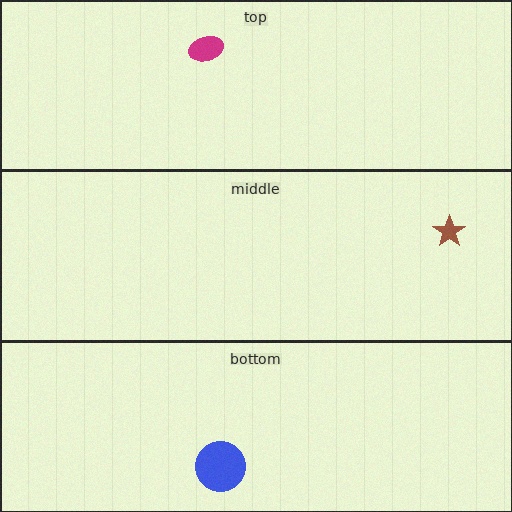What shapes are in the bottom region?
The blue circle.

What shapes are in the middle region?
The brown star.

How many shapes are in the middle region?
1.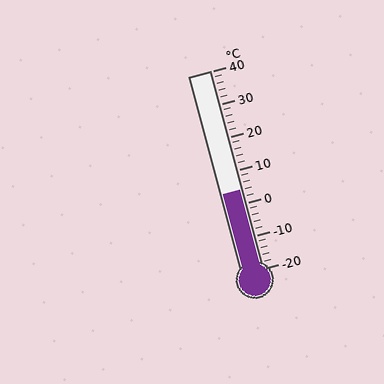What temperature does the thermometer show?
The thermometer shows approximately 4°C.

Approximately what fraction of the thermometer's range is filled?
The thermometer is filled to approximately 40% of its range.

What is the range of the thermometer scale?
The thermometer scale ranges from -20°C to 40°C.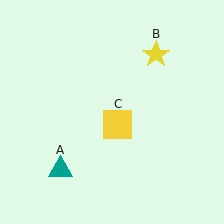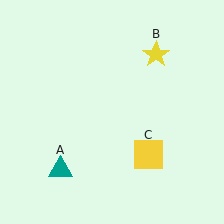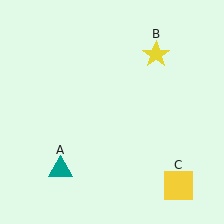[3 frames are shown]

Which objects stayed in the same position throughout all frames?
Teal triangle (object A) and yellow star (object B) remained stationary.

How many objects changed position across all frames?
1 object changed position: yellow square (object C).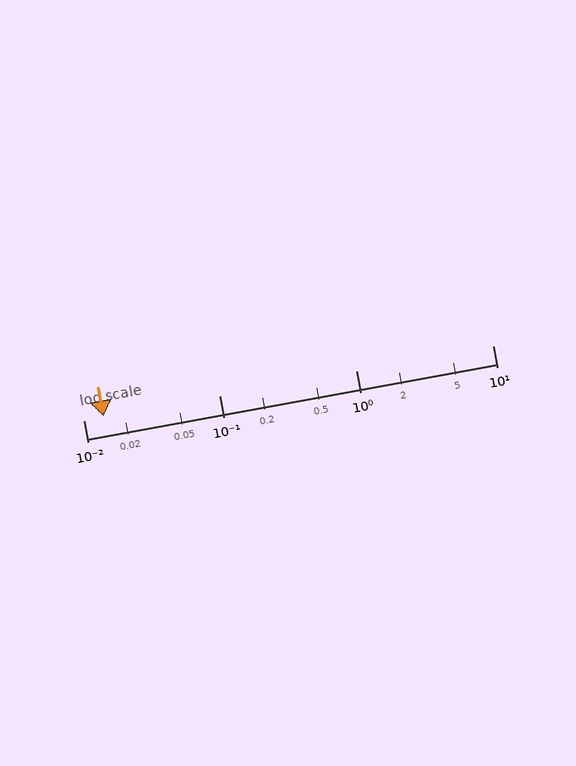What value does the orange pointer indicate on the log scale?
The pointer indicates approximately 0.014.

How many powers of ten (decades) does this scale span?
The scale spans 3 decades, from 0.01 to 10.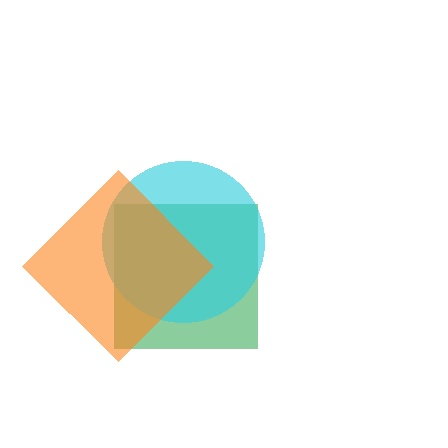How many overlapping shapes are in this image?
There are 3 overlapping shapes in the image.